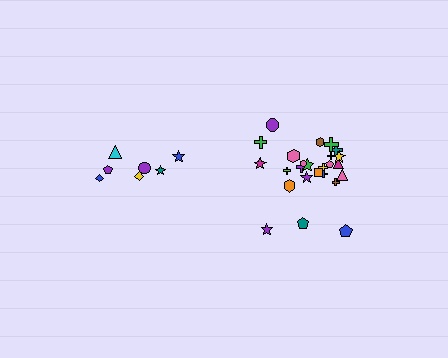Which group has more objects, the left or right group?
The right group.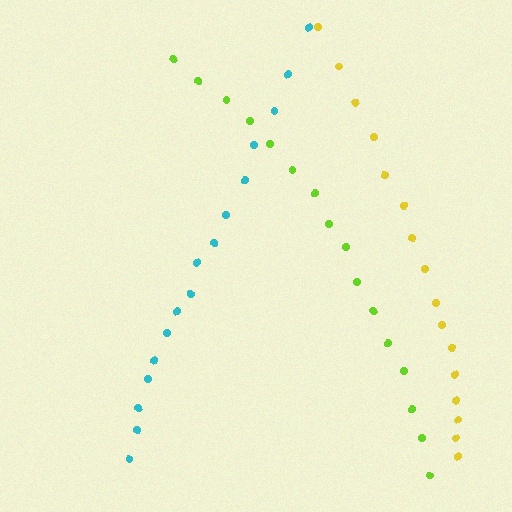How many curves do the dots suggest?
There are 3 distinct paths.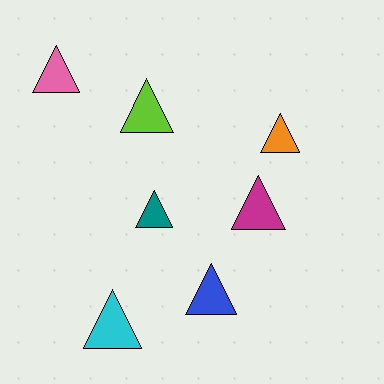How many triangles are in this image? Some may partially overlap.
There are 7 triangles.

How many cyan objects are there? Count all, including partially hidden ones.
There is 1 cyan object.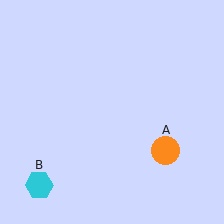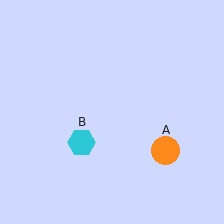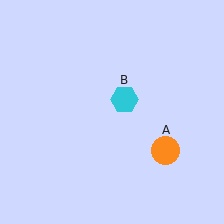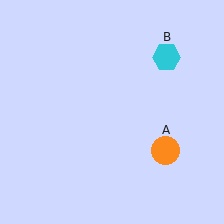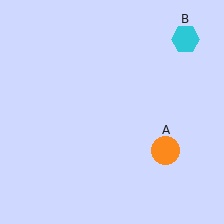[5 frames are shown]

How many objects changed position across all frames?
1 object changed position: cyan hexagon (object B).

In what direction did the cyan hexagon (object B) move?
The cyan hexagon (object B) moved up and to the right.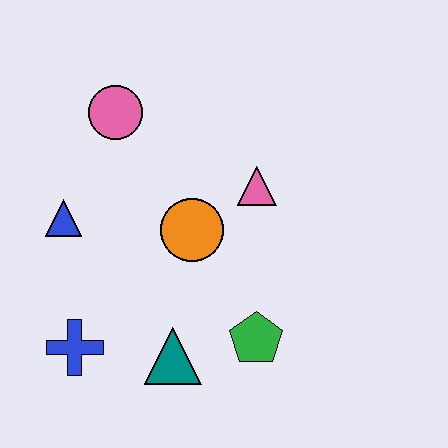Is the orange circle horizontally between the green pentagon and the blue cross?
Yes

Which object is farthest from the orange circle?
The blue cross is farthest from the orange circle.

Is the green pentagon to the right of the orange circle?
Yes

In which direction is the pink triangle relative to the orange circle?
The pink triangle is to the right of the orange circle.